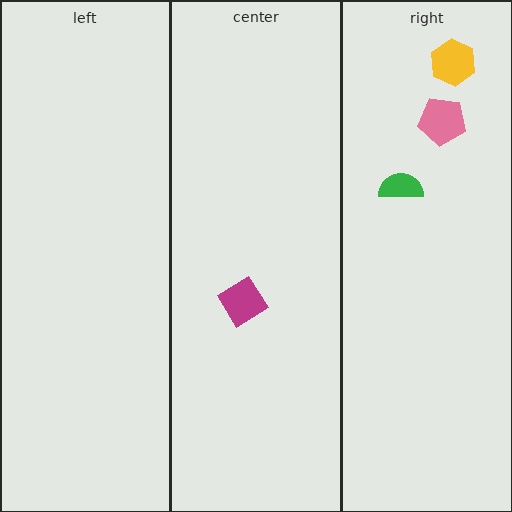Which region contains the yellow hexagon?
The right region.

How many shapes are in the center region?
1.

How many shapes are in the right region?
3.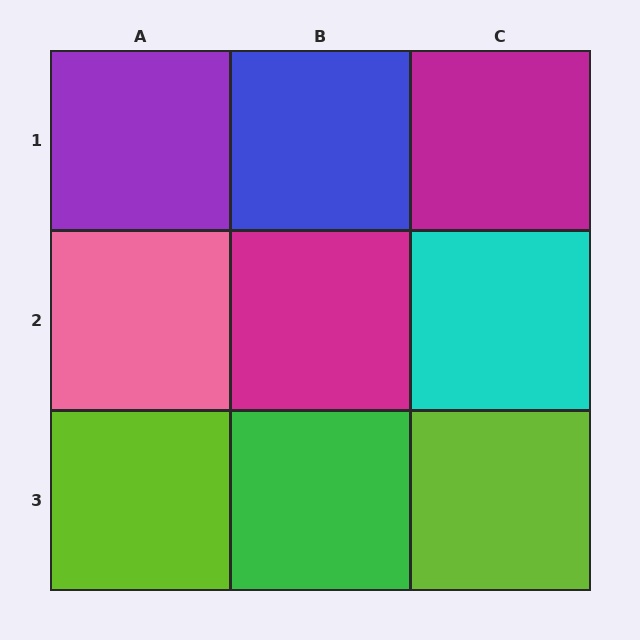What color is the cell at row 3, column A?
Lime.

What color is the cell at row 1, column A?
Purple.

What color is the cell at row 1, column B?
Blue.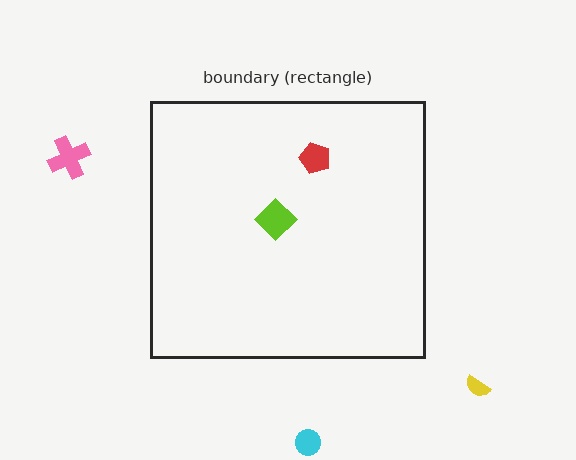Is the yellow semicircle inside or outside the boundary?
Outside.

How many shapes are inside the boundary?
2 inside, 3 outside.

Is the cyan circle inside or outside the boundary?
Outside.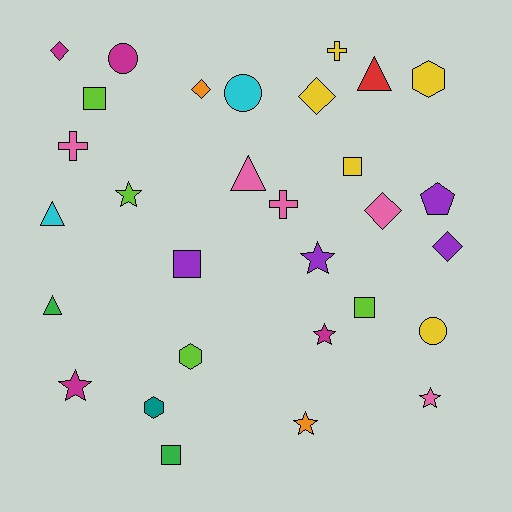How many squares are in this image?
There are 5 squares.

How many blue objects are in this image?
There are no blue objects.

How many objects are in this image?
There are 30 objects.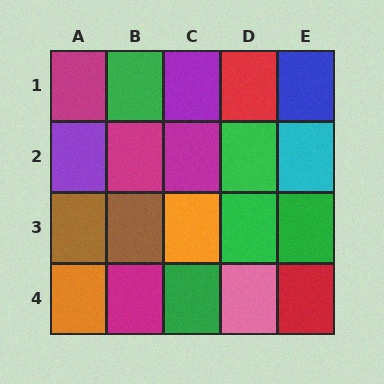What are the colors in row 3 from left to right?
Brown, brown, orange, green, green.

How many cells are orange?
2 cells are orange.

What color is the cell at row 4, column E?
Red.